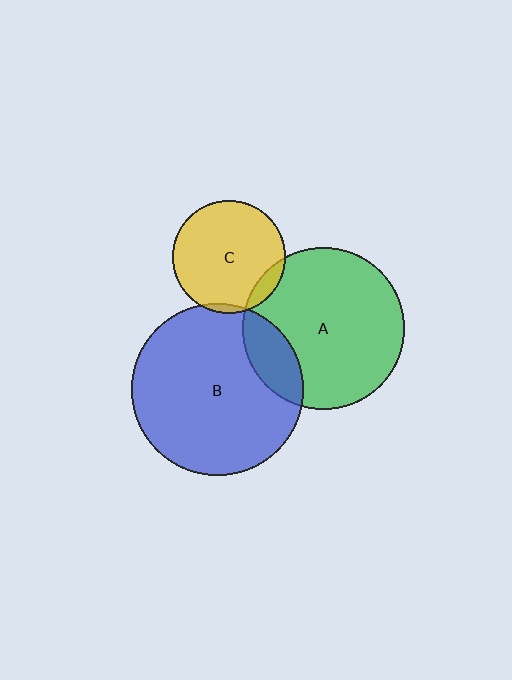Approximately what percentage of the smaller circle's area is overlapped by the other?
Approximately 5%.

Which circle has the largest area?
Circle B (blue).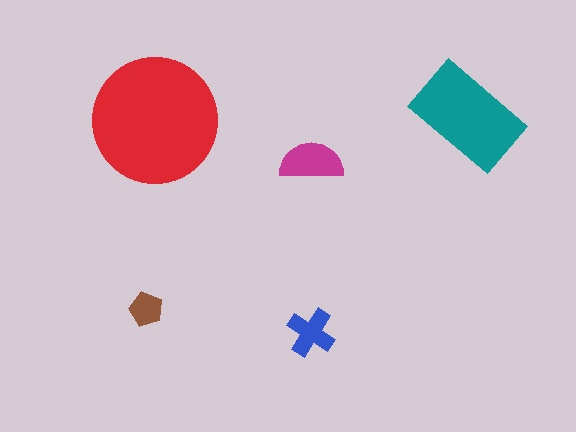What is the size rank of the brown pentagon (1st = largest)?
5th.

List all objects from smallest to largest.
The brown pentagon, the blue cross, the magenta semicircle, the teal rectangle, the red circle.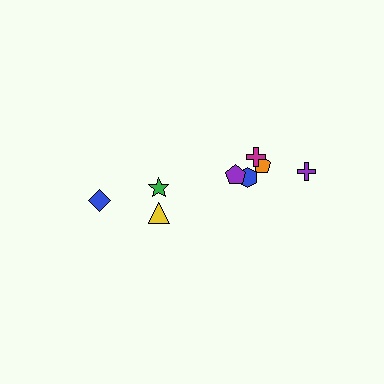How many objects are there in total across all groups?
There are 8 objects.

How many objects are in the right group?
There are 5 objects.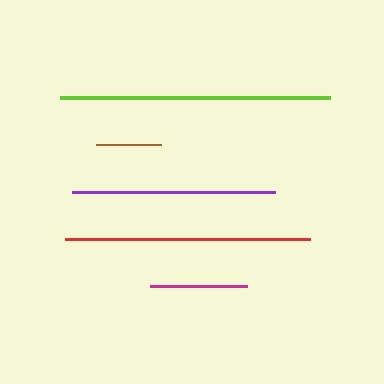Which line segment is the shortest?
The brown line is the shortest at approximately 65 pixels.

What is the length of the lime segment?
The lime segment is approximately 270 pixels long.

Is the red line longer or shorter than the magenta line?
The red line is longer than the magenta line.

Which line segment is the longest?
The lime line is the longest at approximately 270 pixels.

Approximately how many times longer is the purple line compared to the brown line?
The purple line is approximately 3.1 times the length of the brown line.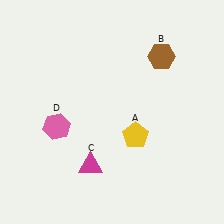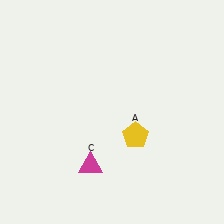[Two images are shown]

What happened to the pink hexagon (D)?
The pink hexagon (D) was removed in Image 2. It was in the bottom-left area of Image 1.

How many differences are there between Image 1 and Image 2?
There are 2 differences between the two images.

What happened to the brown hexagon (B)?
The brown hexagon (B) was removed in Image 2. It was in the top-right area of Image 1.